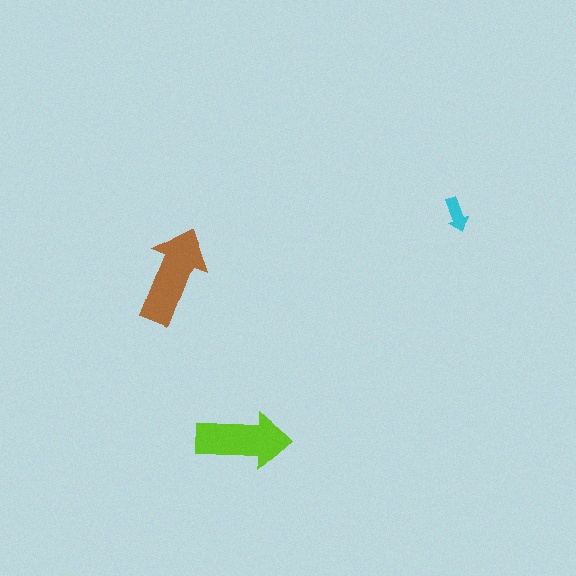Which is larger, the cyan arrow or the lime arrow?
The lime one.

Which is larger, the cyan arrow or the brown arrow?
The brown one.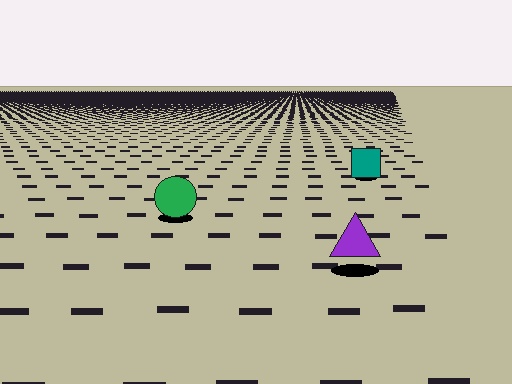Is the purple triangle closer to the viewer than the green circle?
Yes. The purple triangle is closer — you can tell from the texture gradient: the ground texture is coarser near it.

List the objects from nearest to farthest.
From nearest to farthest: the purple triangle, the green circle, the teal square.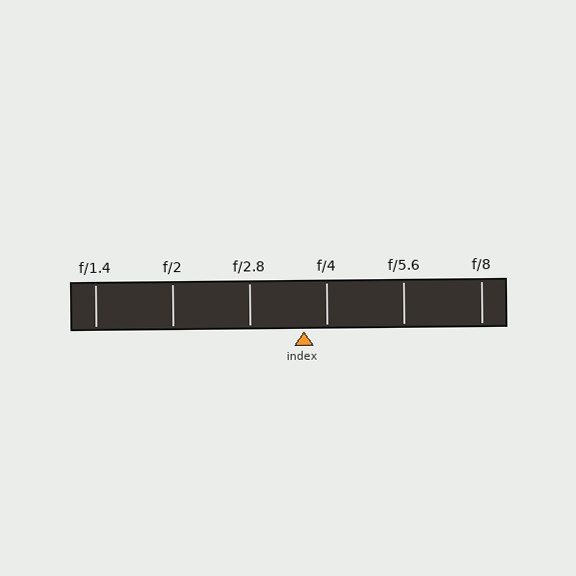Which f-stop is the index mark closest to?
The index mark is closest to f/4.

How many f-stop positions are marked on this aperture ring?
There are 6 f-stop positions marked.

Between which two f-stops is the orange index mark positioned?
The index mark is between f/2.8 and f/4.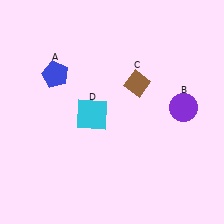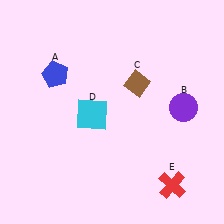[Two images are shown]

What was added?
A red cross (E) was added in Image 2.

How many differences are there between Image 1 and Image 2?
There is 1 difference between the two images.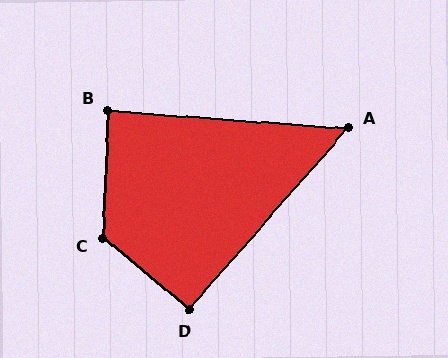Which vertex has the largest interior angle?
C, at approximately 127 degrees.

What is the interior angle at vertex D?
Approximately 92 degrees (approximately right).